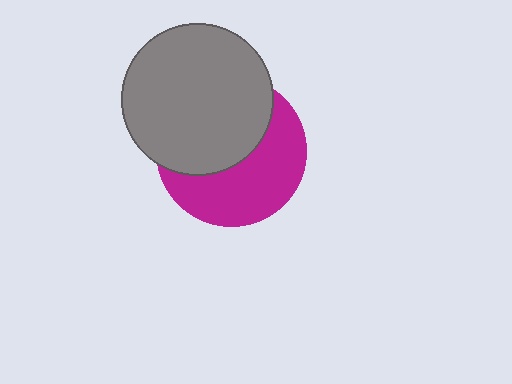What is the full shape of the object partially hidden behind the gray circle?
The partially hidden object is a magenta circle.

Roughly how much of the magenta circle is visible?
About half of it is visible (roughly 50%).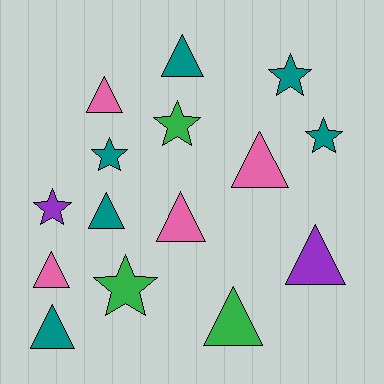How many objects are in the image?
There are 15 objects.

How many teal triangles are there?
There are 3 teal triangles.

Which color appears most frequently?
Teal, with 6 objects.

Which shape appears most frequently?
Triangle, with 9 objects.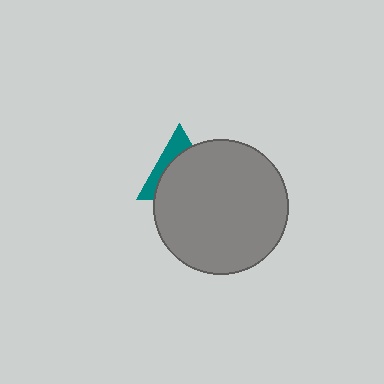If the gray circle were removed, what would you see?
You would see the complete teal triangle.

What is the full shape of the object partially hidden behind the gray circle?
The partially hidden object is a teal triangle.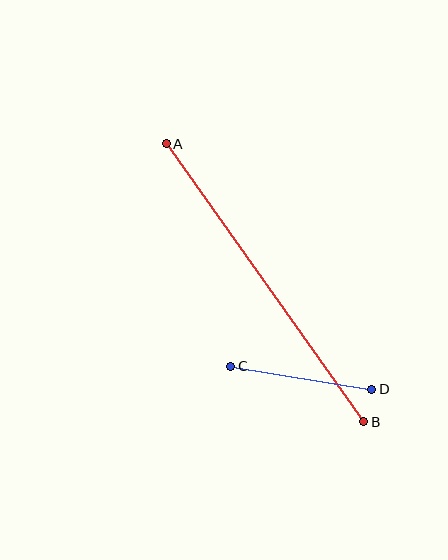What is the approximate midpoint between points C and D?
The midpoint is at approximately (301, 378) pixels.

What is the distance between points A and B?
The distance is approximately 341 pixels.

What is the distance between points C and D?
The distance is approximately 143 pixels.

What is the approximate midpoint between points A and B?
The midpoint is at approximately (265, 283) pixels.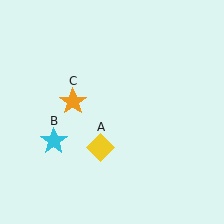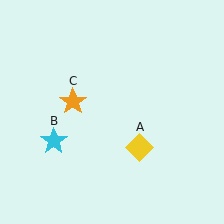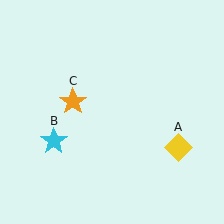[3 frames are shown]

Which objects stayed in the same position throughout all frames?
Cyan star (object B) and orange star (object C) remained stationary.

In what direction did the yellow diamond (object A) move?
The yellow diamond (object A) moved right.